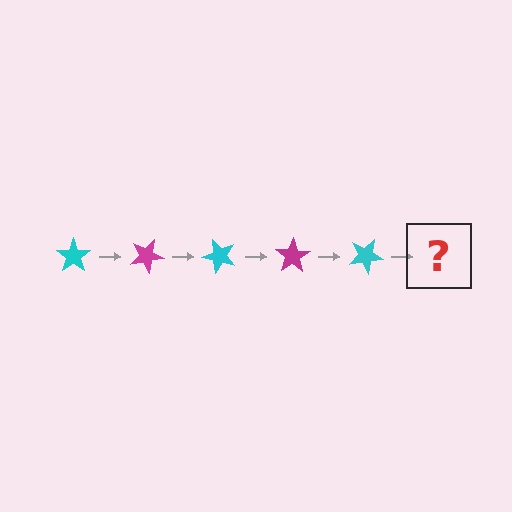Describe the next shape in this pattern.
It should be a magenta star, rotated 125 degrees from the start.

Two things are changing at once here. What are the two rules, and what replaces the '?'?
The two rules are that it rotates 25 degrees each step and the color cycles through cyan and magenta. The '?' should be a magenta star, rotated 125 degrees from the start.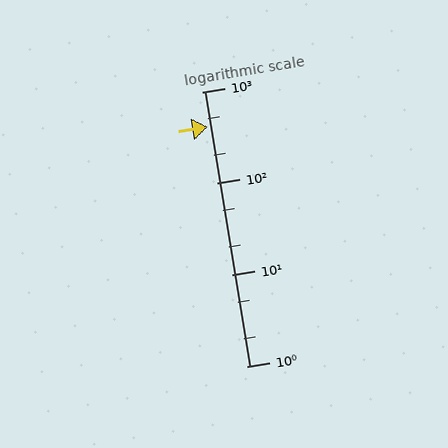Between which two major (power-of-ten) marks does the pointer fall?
The pointer is between 100 and 1000.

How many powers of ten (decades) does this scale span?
The scale spans 3 decades, from 1 to 1000.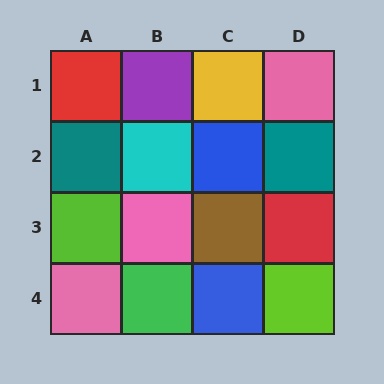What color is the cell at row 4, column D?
Lime.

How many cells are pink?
3 cells are pink.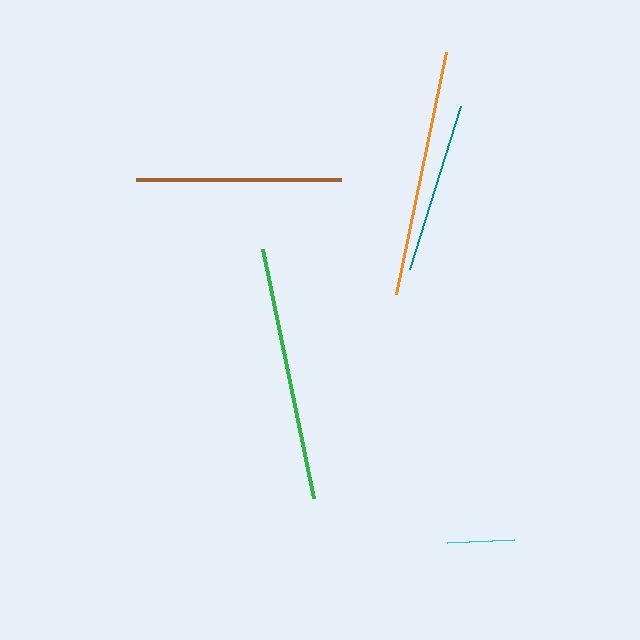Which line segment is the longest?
The green line is the longest at approximately 254 pixels.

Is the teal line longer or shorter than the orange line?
The orange line is longer than the teal line.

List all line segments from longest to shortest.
From longest to shortest: green, orange, brown, teal, cyan.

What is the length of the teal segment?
The teal segment is approximately 171 pixels long.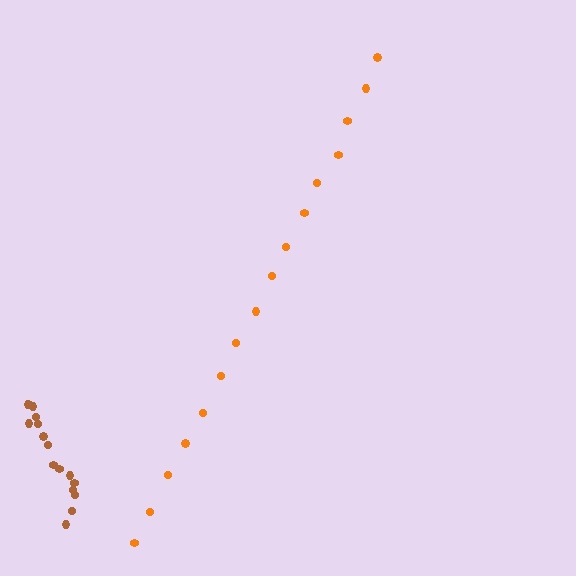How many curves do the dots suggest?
There are 2 distinct paths.